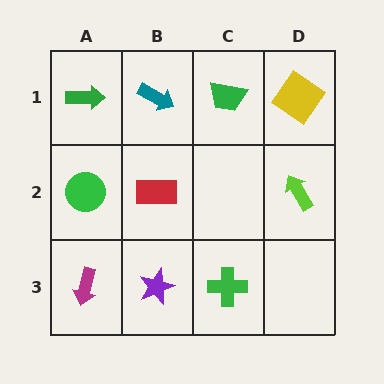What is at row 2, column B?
A red rectangle.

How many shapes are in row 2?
3 shapes.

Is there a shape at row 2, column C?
No, that cell is empty.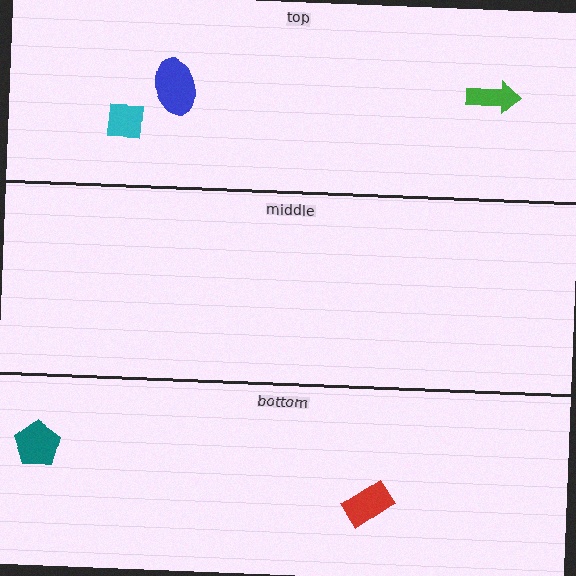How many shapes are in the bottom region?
2.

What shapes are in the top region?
The blue ellipse, the green arrow, the cyan square.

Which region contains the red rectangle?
The bottom region.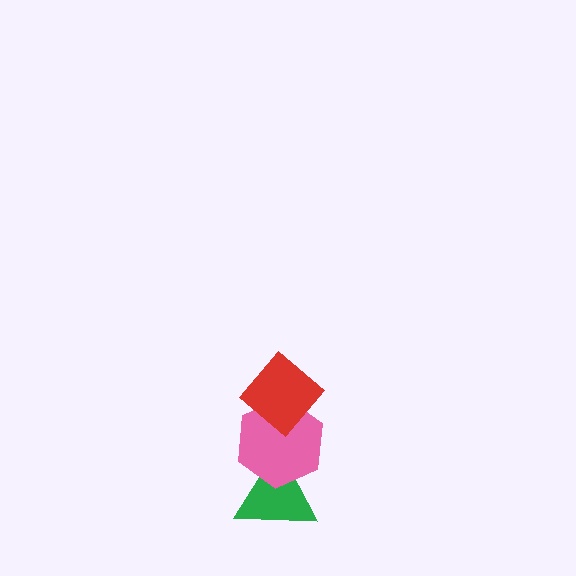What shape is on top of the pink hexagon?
The red diamond is on top of the pink hexagon.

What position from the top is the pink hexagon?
The pink hexagon is 2nd from the top.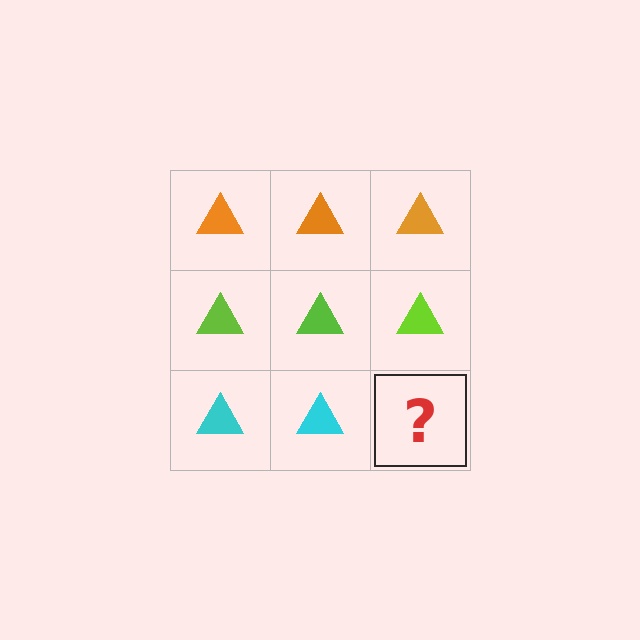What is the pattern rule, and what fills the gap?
The rule is that each row has a consistent color. The gap should be filled with a cyan triangle.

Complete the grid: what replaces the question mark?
The question mark should be replaced with a cyan triangle.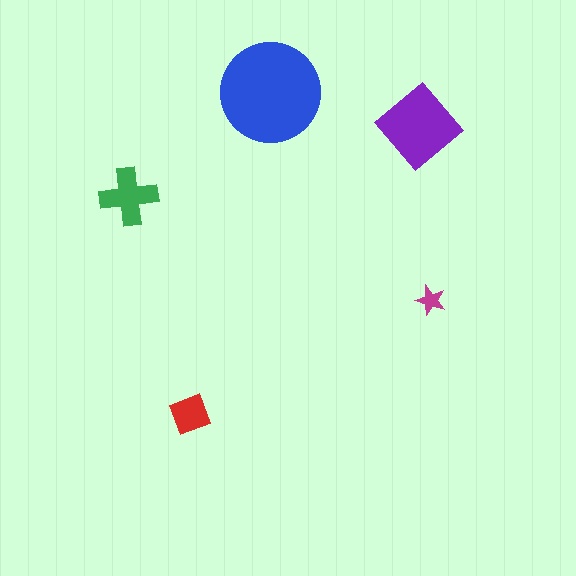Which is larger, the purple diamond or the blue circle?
The blue circle.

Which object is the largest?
The blue circle.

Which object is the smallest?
The magenta star.